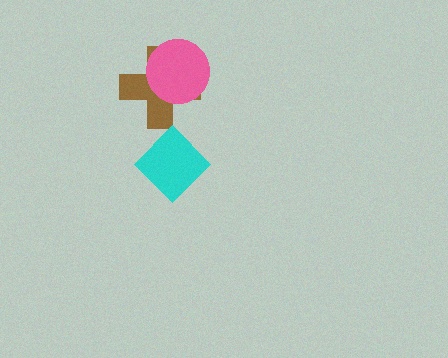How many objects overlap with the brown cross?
1 object overlaps with the brown cross.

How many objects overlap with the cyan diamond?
0 objects overlap with the cyan diamond.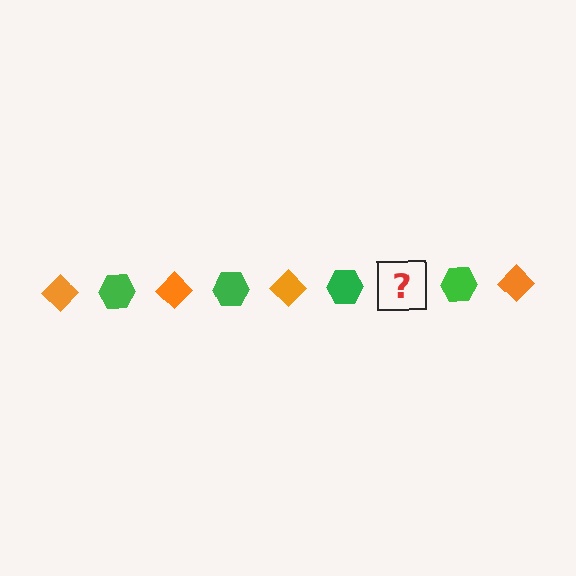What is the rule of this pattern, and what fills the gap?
The rule is that the pattern alternates between orange diamond and green hexagon. The gap should be filled with an orange diamond.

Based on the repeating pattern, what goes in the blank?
The blank should be an orange diamond.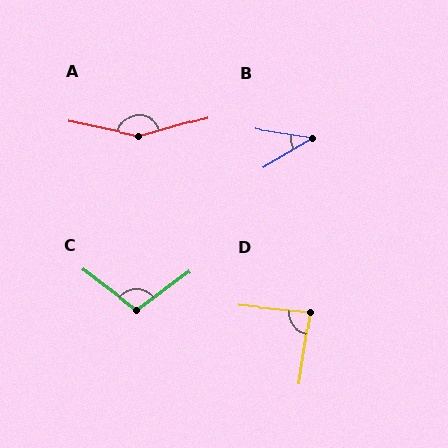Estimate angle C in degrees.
Approximately 106 degrees.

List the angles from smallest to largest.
B (40°), D (87°), C (106°), A (153°).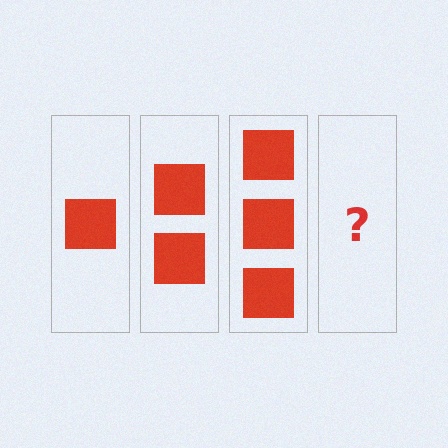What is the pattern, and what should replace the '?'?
The pattern is that each step adds one more square. The '?' should be 4 squares.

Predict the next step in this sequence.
The next step is 4 squares.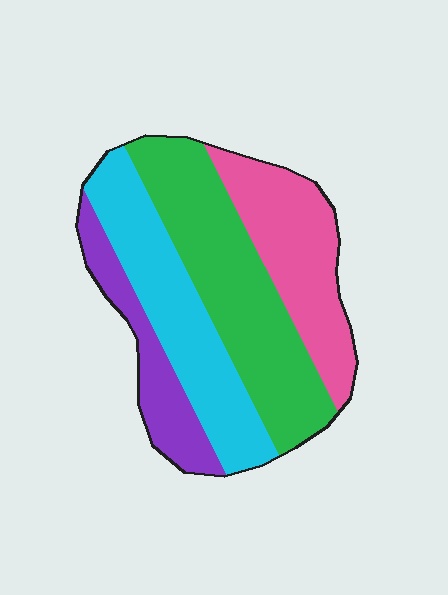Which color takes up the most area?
Green, at roughly 35%.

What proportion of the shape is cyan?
Cyan takes up about one quarter (1/4) of the shape.